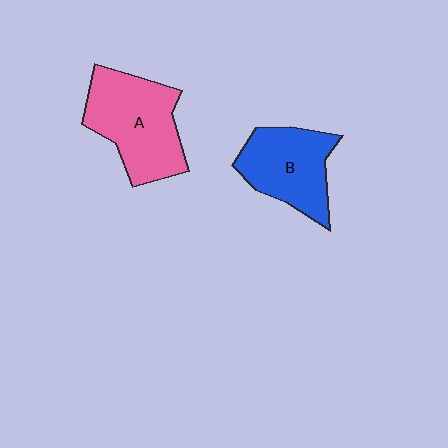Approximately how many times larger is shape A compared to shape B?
Approximately 1.2 times.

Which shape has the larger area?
Shape A (pink).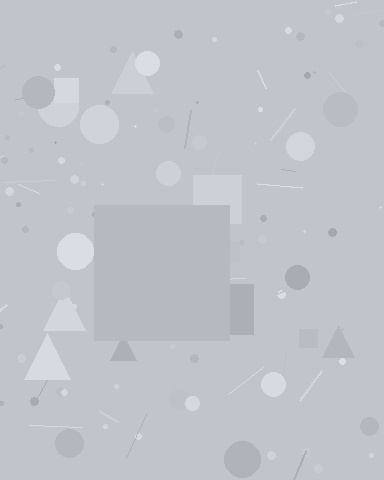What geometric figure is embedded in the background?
A square is embedded in the background.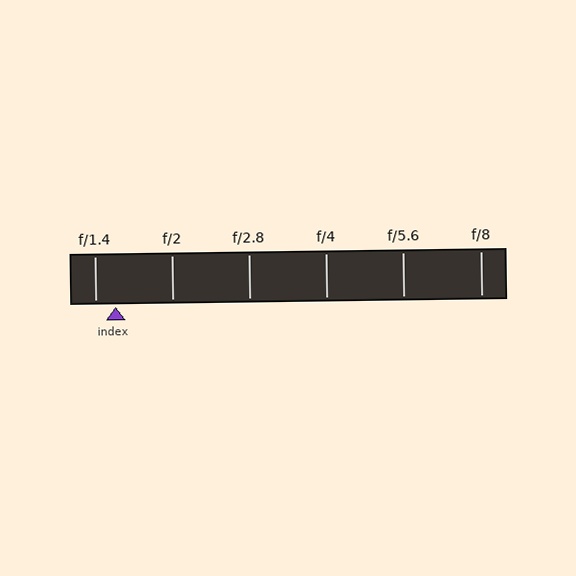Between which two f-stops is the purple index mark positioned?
The index mark is between f/1.4 and f/2.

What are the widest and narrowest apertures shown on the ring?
The widest aperture shown is f/1.4 and the narrowest is f/8.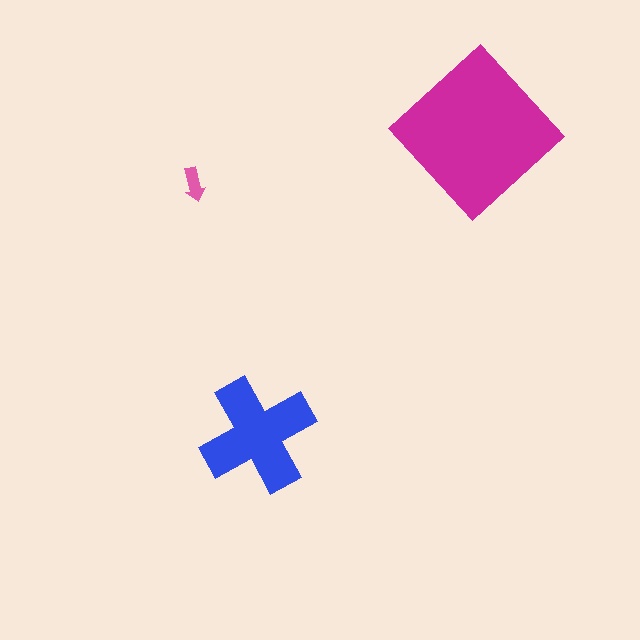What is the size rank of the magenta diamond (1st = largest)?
1st.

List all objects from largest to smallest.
The magenta diamond, the blue cross, the pink arrow.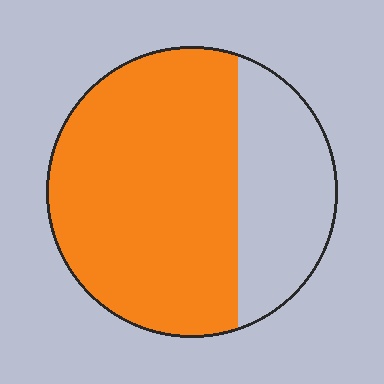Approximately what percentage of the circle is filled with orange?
Approximately 70%.